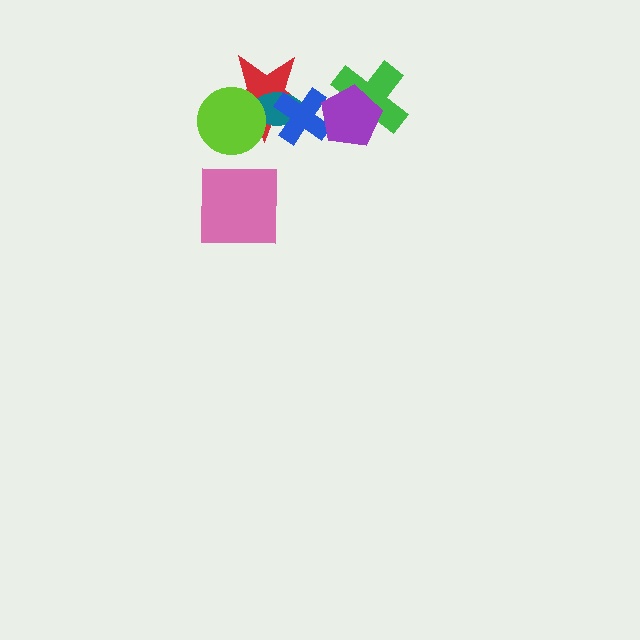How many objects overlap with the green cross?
1 object overlaps with the green cross.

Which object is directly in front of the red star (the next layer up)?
The teal ellipse is directly in front of the red star.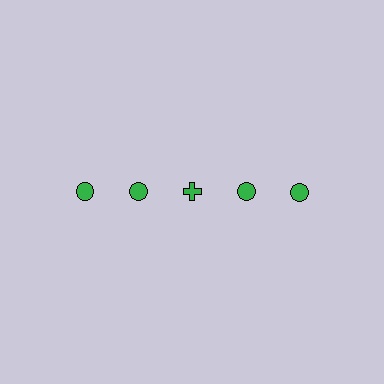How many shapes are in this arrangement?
There are 5 shapes arranged in a grid pattern.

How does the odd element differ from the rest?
It has a different shape: cross instead of circle.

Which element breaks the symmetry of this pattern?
The green cross in the top row, center column breaks the symmetry. All other shapes are green circles.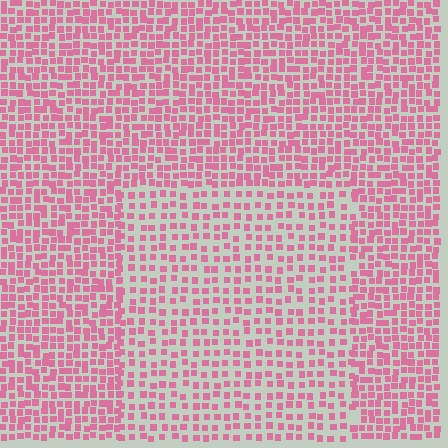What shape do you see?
I see a rectangle.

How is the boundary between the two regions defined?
The boundary is defined by a change in element density (approximately 1.7x ratio). All elements are the same color, size, and shape.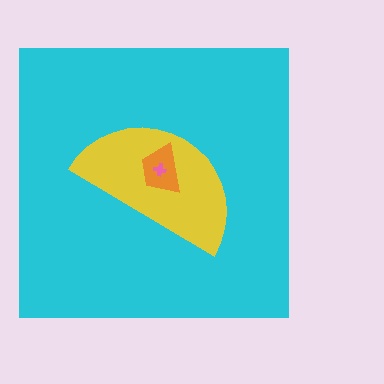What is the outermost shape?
The cyan square.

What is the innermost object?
The pink cross.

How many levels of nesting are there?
4.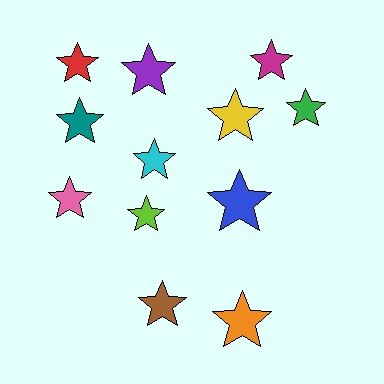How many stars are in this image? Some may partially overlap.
There are 12 stars.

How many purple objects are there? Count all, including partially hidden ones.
There is 1 purple object.